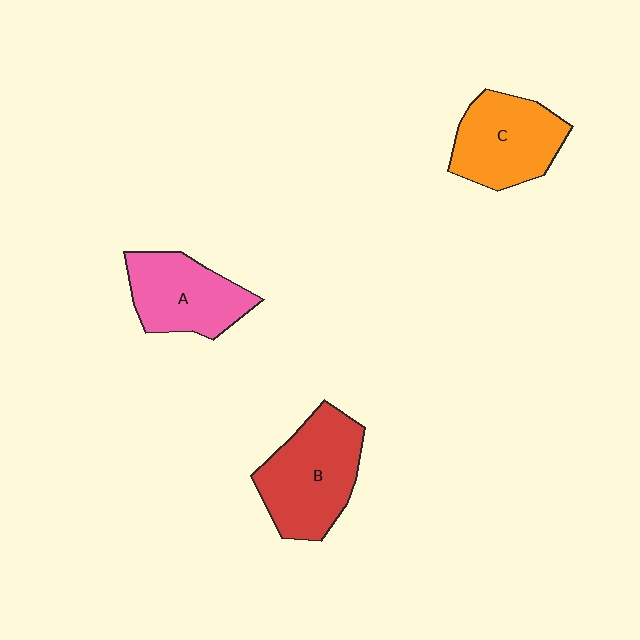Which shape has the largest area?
Shape B (red).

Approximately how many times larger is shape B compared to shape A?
Approximately 1.2 times.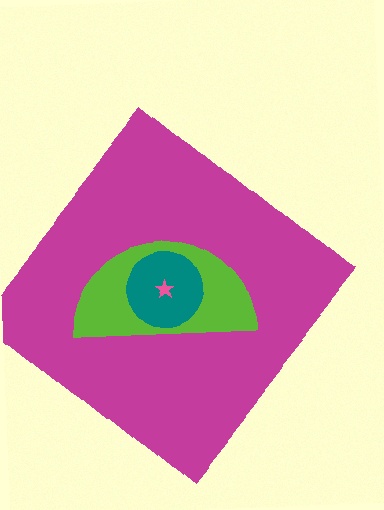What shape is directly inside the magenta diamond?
The lime semicircle.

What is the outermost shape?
The magenta diamond.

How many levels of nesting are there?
4.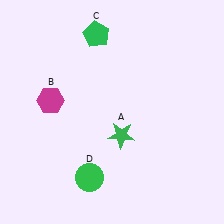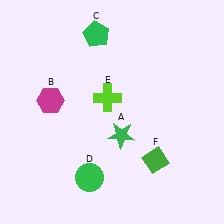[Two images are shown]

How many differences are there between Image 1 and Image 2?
There are 2 differences between the two images.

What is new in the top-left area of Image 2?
A lime cross (E) was added in the top-left area of Image 2.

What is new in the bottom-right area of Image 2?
A green diamond (F) was added in the bottom-right area of Image 2.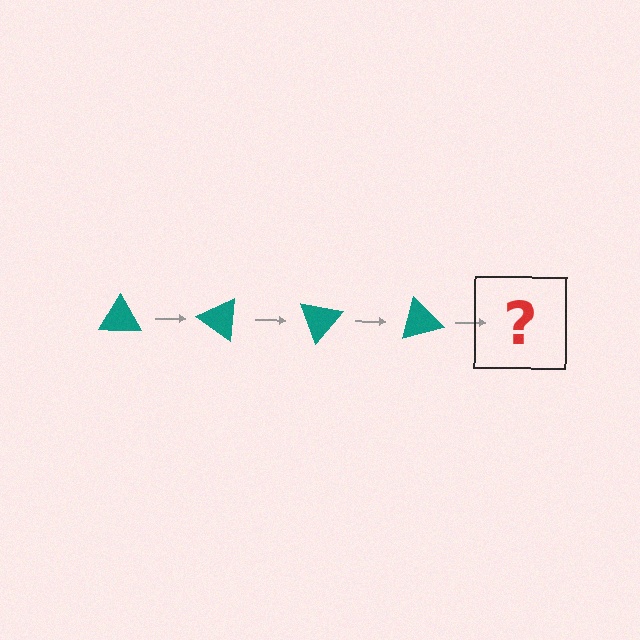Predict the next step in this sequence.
The next step is a teal triangle rotated 140 degrees.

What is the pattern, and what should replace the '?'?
The pattern is that the triangle rotates 35 degrees each step. The '?' should be a teal triangle rotated 140 degrees.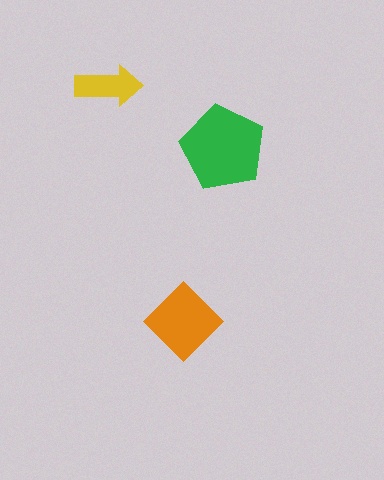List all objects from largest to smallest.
The green pentagon, the orange diamond, the yellow arrow.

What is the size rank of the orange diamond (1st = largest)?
2nd.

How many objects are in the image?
There are 3 objects in the image.